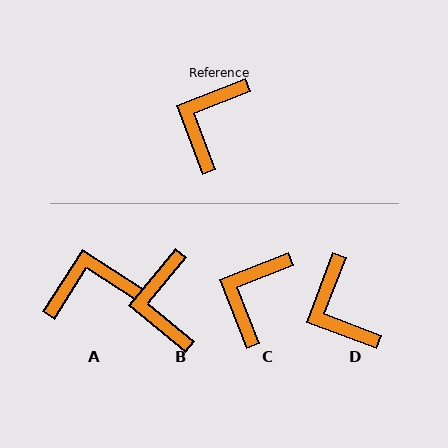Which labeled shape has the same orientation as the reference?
C.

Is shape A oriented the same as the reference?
No, it is off by about 54 degrees.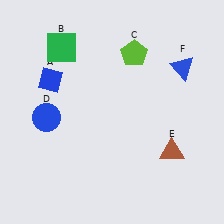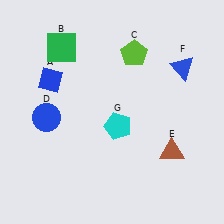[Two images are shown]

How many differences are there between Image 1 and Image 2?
There is 1 difference between the two images.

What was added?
A cyan pentagon (G) was added in Image 2.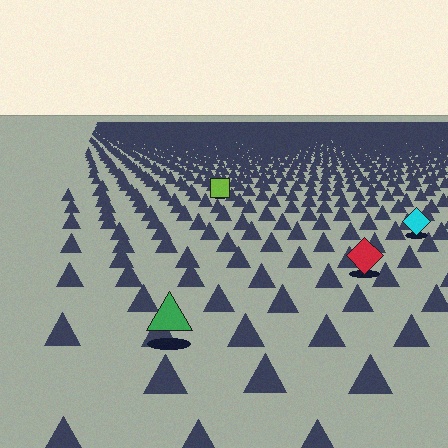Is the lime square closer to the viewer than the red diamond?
No. The red diamond is closer — you can tell from the texture gradient: the ground texture is coarser near it.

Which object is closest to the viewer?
The green triangle is closest. The texture marks near it are larger and more spread out.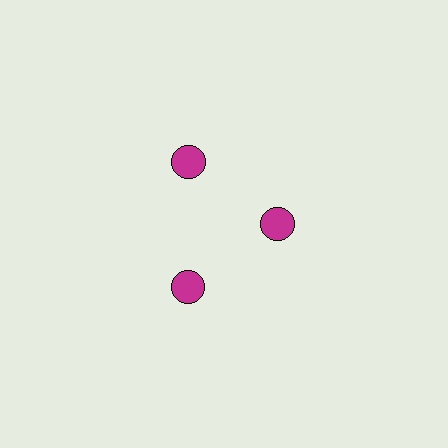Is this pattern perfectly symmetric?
No. The 3 magenta circles are arranged in a ring, but one element near the 3 o'clock position is pulled inward toward the center, breaking the 3-fold rotational symmetry.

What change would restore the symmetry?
The symmetry would be restored by moving it outward, back onto the ring so that all 3 circles sit at equal angles and equal distance from the center.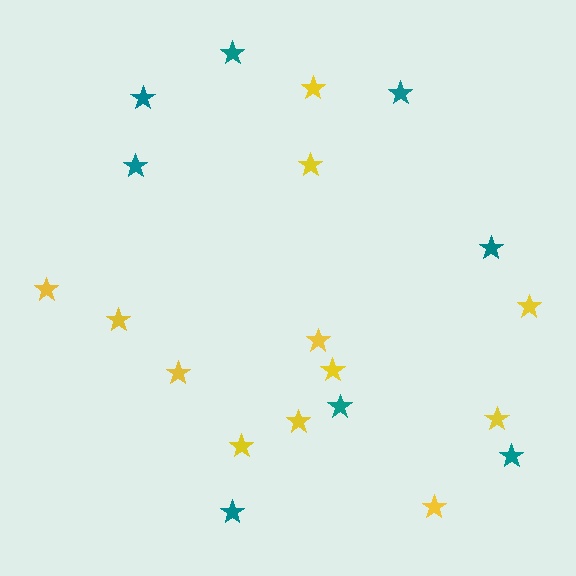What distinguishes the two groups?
There are 2 groups: one group of yellow stars (12) and one group of teal stars (8).